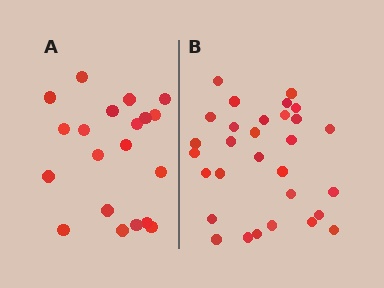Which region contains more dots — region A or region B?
Region B (the right region) has more dots.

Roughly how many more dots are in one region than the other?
Region B has roughly 10 or so more dots than region A.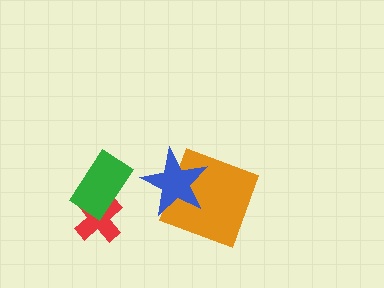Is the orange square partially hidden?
Yes, it is partially covered by another shape.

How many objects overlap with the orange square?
1 object overlaps with the orange square.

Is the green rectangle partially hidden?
No, no other shape covers it.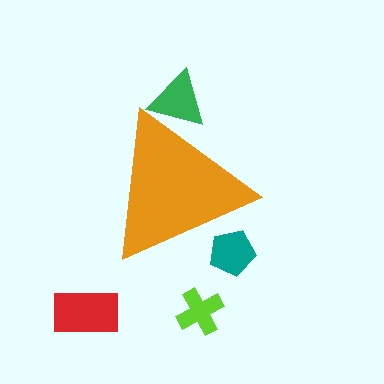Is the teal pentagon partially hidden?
Yes, the teal pentagon is partially hidden behind the orange triangle.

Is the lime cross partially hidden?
No, the lime cross is fully visible.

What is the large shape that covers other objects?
An orange triangle.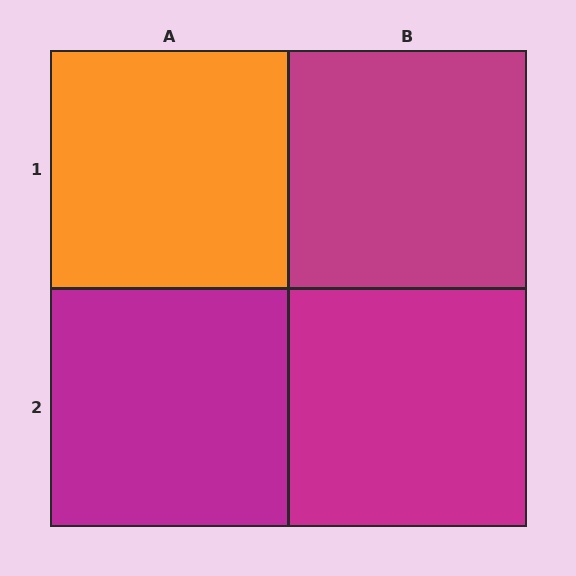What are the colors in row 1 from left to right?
Orange, magenta.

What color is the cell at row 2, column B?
Magenta.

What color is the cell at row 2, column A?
Magenta.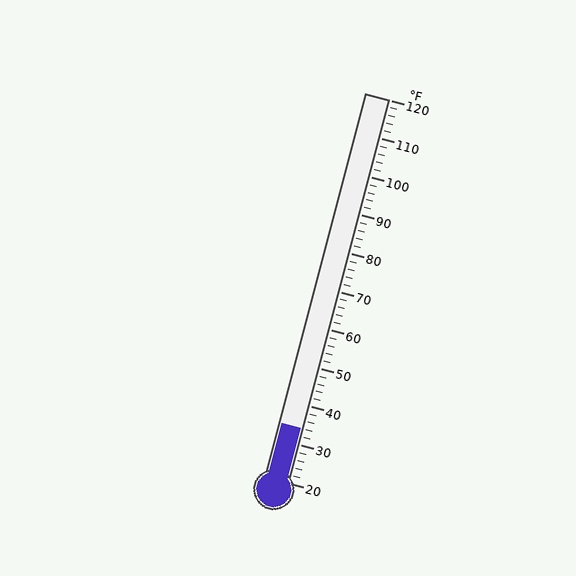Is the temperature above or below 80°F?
The temperature is below 80°F.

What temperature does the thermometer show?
The thermometer shows approximately 34°F.